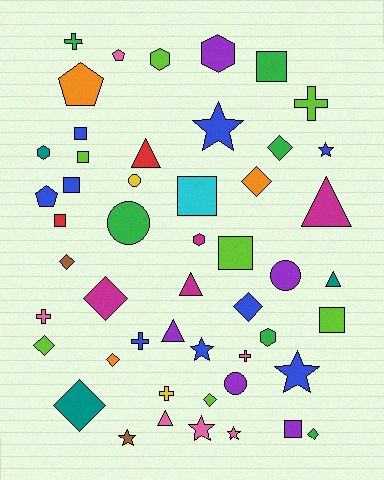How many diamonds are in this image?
There are 10 diamonds.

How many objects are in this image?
There are 50 objects.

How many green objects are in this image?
There are 6 green objects.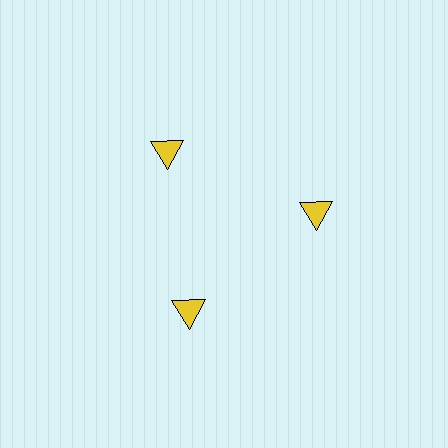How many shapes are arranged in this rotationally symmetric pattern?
There are 3 shapes, arranged in 3 groups of 1.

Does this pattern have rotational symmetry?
Yes, this pattern has 3-fold rotational symmetry. It looks the same after rotating 120 degrees around the center.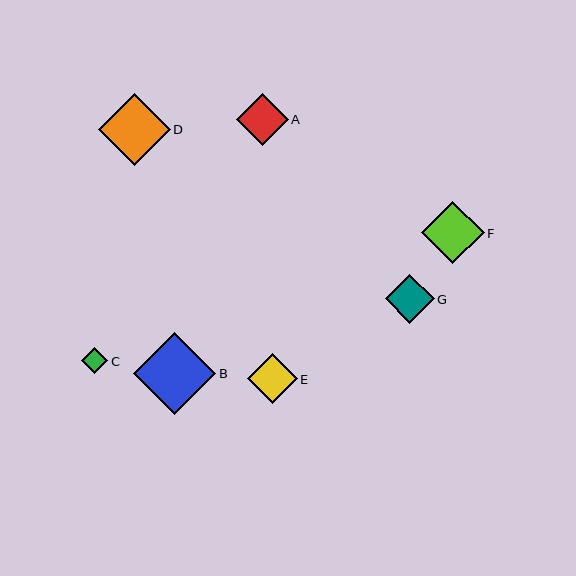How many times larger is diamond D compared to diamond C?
Diamond D is approximately 2.7 times the size of diamond C.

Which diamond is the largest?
Diamond B is the largest with a size of approximately 82 pixels.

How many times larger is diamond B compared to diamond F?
Diamond B is approximately 1.3 times the size of diamond F.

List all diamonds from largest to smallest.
From largest to smallest: B, D, F, A, E, G, C.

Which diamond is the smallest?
Diamond C is the smallest with a size of approximately 26 pixels.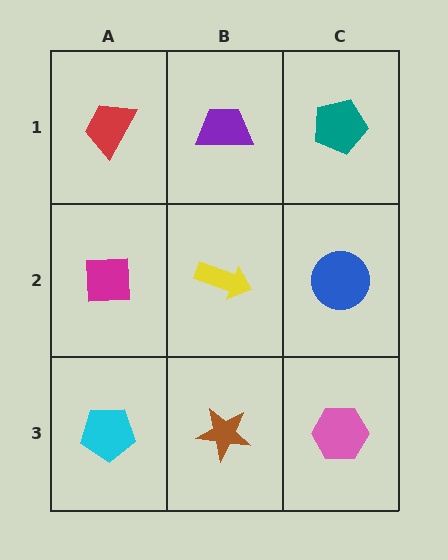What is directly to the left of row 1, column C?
A purple trapezoid.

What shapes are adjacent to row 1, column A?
A magenta square (row 2, column A), a purple trapezoid (row 1, column B).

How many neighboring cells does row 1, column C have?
2.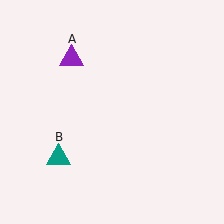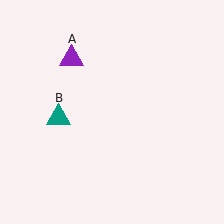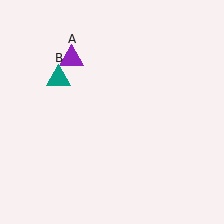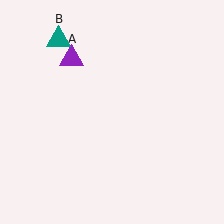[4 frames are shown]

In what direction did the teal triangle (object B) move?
The teal triangle (object B) moved up.